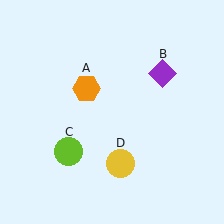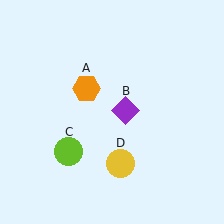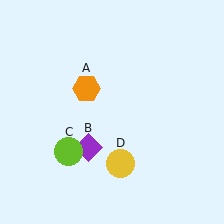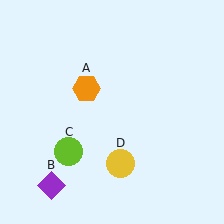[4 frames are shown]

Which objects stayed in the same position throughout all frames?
Orange hexagon (object A) and lime circle (object C) and yellow circle (object D) remained stationary.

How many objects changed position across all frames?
1 object changed position: purple diamond (object B).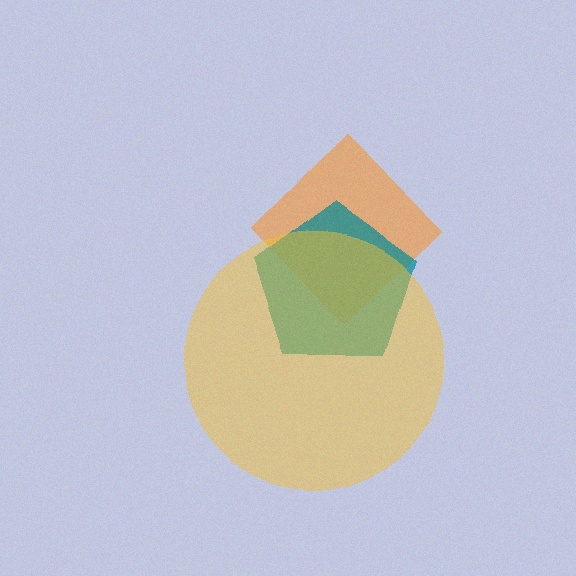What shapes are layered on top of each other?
The layered shapes are: an orange diamond, a teal pentagon, a yellow circle.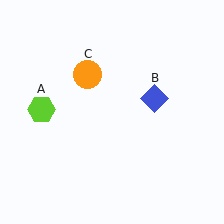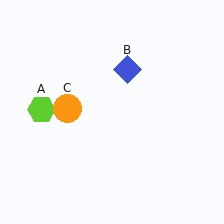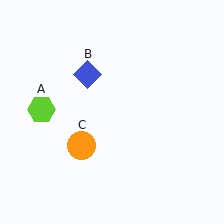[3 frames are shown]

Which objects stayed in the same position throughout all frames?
Lime hexagon (object A) remained stationary.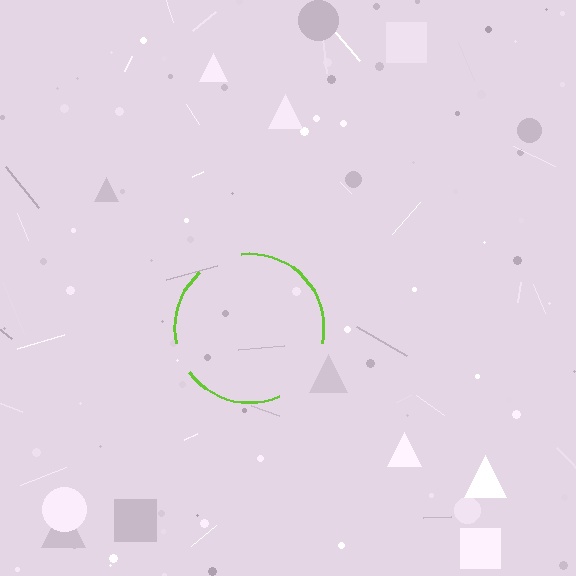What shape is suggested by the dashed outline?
The dashed outline suggests a circle.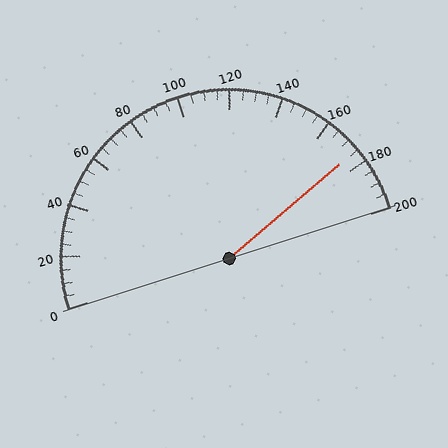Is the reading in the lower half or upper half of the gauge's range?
The reading is in the upper half of the range (0 to 200).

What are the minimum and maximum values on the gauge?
The gauge ranges from 0 to 200.